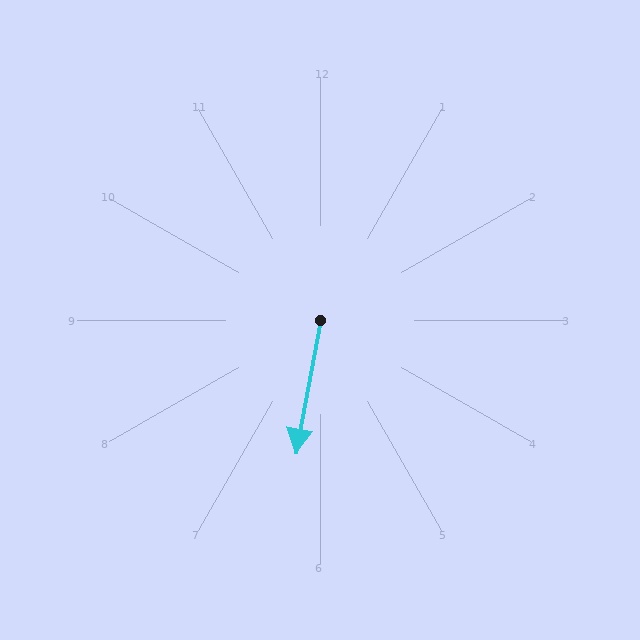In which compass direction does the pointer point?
South.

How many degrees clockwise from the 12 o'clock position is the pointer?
Approximately 191 degrees.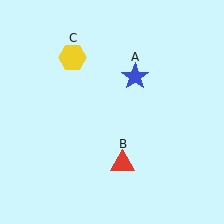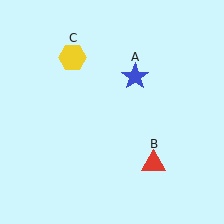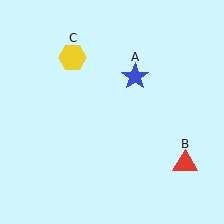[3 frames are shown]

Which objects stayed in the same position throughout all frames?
Blue star (object A) and yellow hexagon (object C) remained stationary.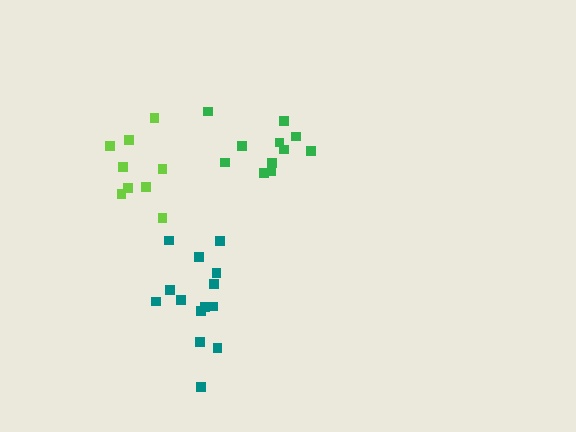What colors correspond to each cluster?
The clusters are colored: green, teal, lime.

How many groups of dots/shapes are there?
There are 3 groups.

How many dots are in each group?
Group 1: 11 dots, Group 2: 14 dots, Group 3: 9 dots (34 total).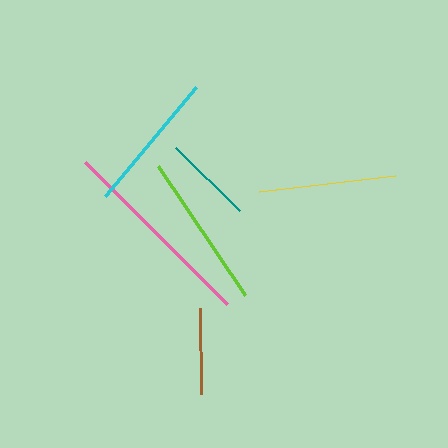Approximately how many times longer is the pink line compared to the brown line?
The pink line is approximately 2.4 times the length of the brown line.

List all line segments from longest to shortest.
From longest to shortest: pink, lime, cyan, yellow, teal, brown.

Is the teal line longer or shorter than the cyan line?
The cyan line is longer than the teal line.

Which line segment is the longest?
The pink line is the longest at approximately 201 pixels.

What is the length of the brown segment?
The brown segment is approximately 85 pixels long.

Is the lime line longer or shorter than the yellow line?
The lime line is longer than the yellow line.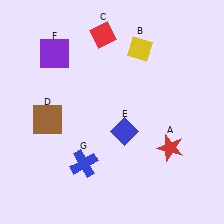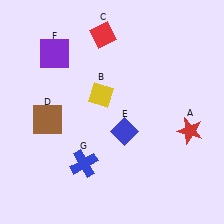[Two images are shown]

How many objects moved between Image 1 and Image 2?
2 objects moved between the two images.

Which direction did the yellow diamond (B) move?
The yellow diamond (B) moved down.